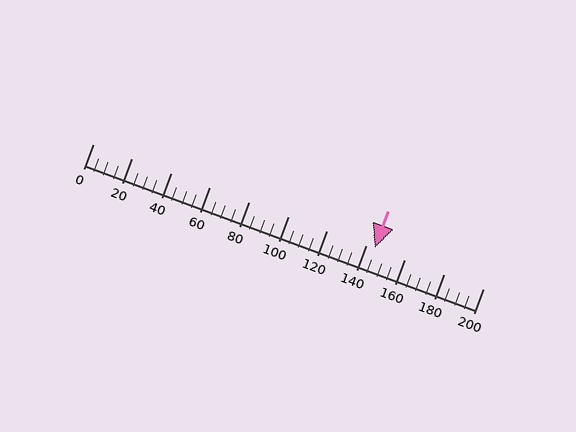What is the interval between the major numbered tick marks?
The major tick marks are spaced 20 units apart.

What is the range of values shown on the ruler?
The ruler shows values from 0 to 200.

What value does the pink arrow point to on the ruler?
The pink arrow points to approximately 144.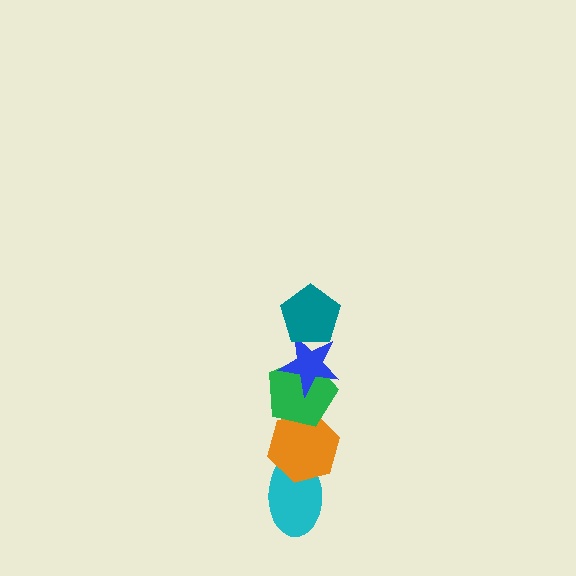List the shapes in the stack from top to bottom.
From top to bottom: the teal pentagon, the blue star, the green pentagon, the orange hexagon, the cyan ellipse.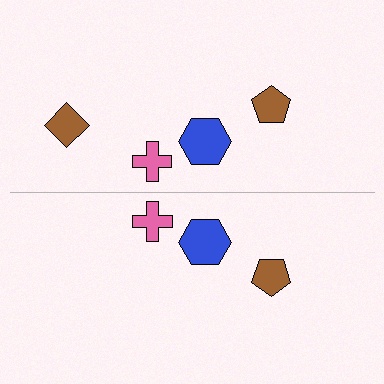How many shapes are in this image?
There are 7 shapes in this image.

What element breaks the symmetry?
A brown diamond is missing from the bottom side.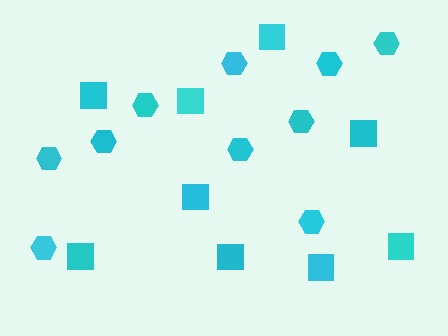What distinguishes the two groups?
There are 2 groups: one group of hexagons (10) and one group of squares (9).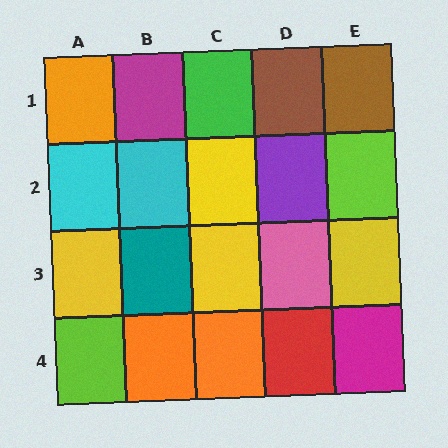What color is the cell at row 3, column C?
Yellow.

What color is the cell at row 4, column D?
Red.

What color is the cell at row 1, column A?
Orange.